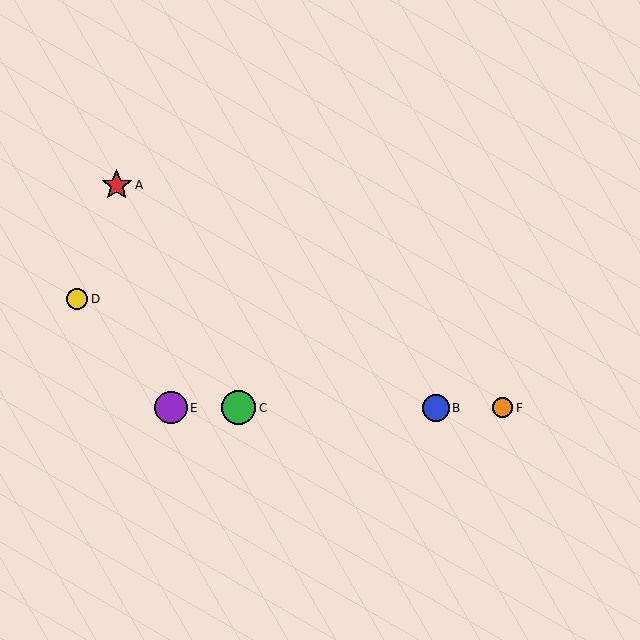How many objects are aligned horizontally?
4 objects (B, C, E, F) are aligned horizontally.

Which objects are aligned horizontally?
Objects B, C, E, F are aligned horizontally.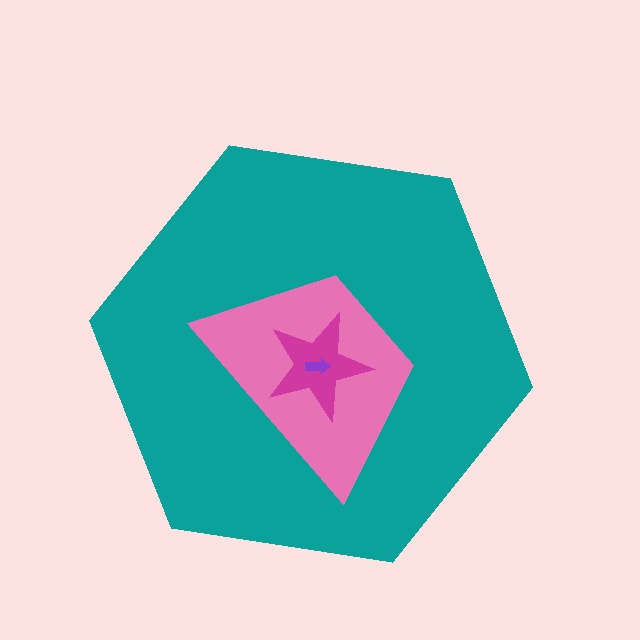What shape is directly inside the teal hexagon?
The pink trapezoid.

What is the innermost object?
The purple arrow.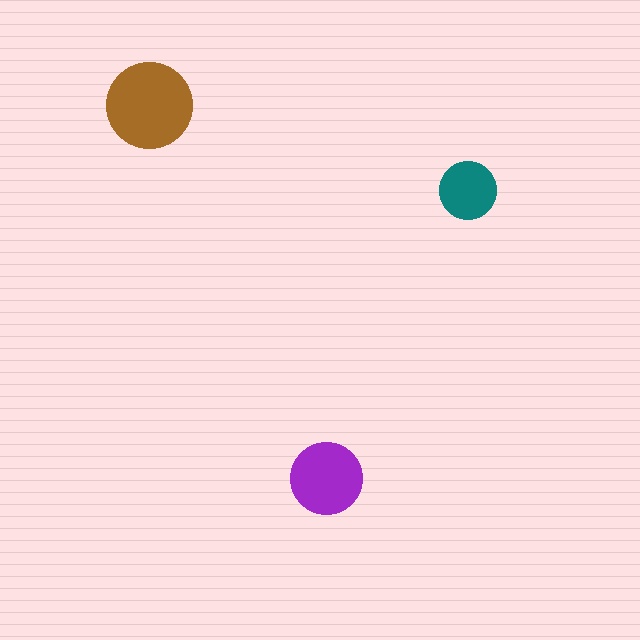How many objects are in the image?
There are 3 objects in the image.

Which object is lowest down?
The purple circle is bottommost.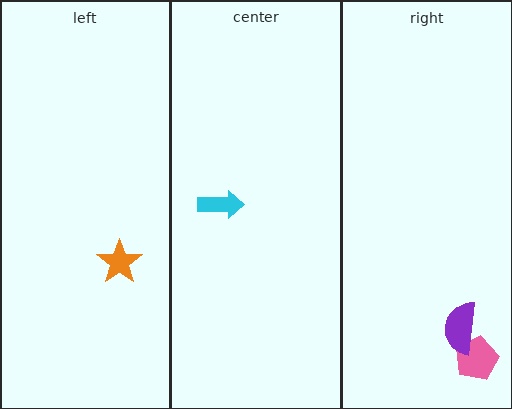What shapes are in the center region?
The cyan arrow.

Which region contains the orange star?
The left region.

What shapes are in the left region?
The orange star.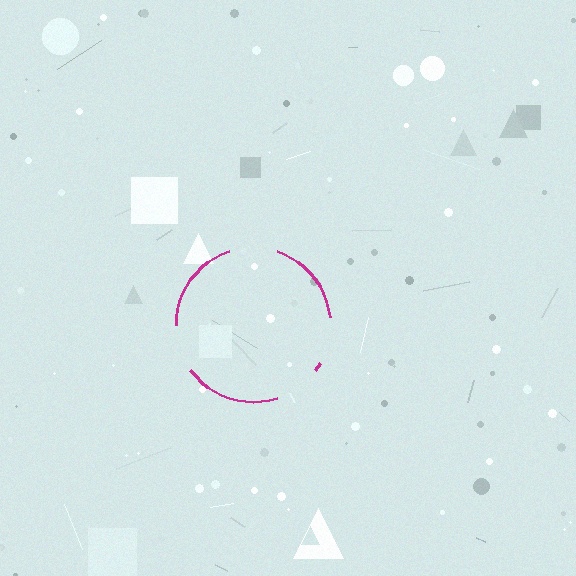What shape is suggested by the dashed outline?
The dashed outline suggests a circle.